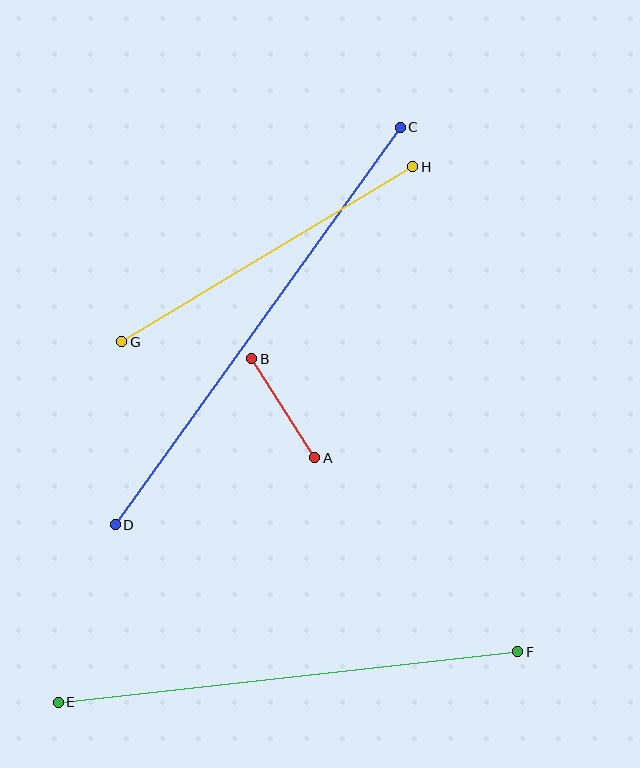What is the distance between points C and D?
The distance is approximately 489 pixels.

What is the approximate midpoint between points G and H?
The midpoint is at approximately (267, 254) pixels.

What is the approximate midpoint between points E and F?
The midpoint is at approximately (288, 677) pixels.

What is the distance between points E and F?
The distance is approximately 462 pixels.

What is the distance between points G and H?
The distance is approximately 340 pixels.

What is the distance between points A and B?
The distance is approximately 118 pixels.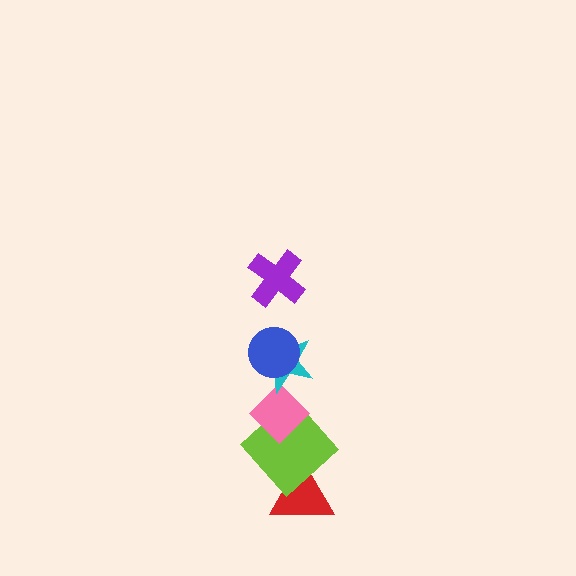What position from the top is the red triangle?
The red triangle is 6th from the top.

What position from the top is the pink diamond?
The pink diamond is 4th from the top.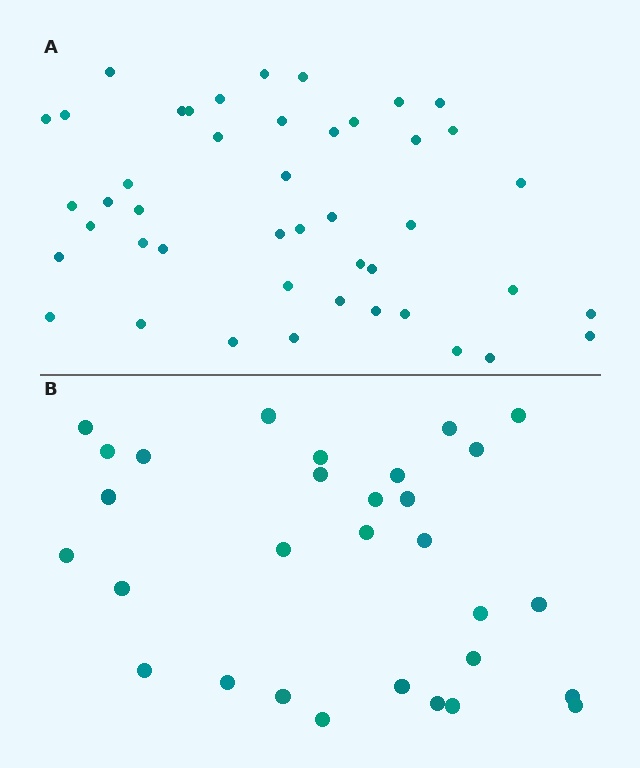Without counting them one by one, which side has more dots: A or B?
Region A (the top region) has more dots.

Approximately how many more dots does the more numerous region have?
Region A has approximately 15 more dots than region B.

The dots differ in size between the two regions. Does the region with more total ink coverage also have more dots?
No. Region B has more total ink coverage because its dots are larger, but region A actually contains more individual dots. Total area can be misleading — the number of items is what matters here.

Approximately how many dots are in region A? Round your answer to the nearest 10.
About 40 dots. (The exact count is 45, which rounds to 40.)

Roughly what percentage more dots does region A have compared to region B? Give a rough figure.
About 50% more.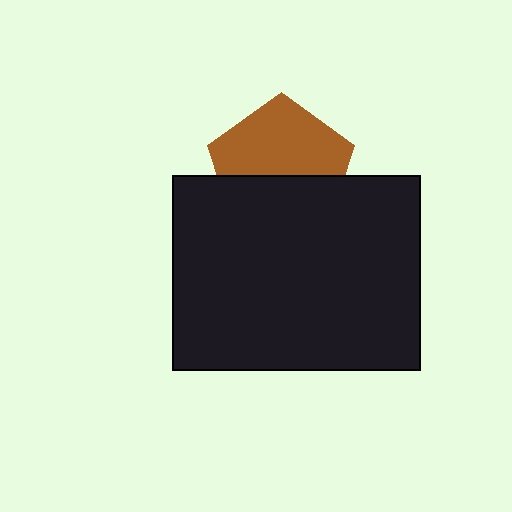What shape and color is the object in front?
The object in front is a black rectangle.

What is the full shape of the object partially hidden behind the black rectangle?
The partially hidden object is a brown pentagon.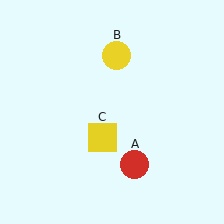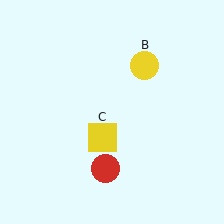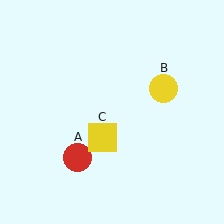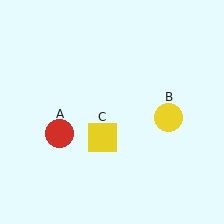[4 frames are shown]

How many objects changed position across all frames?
2 objects changed position: red circle (object A), yellow circle (object B).